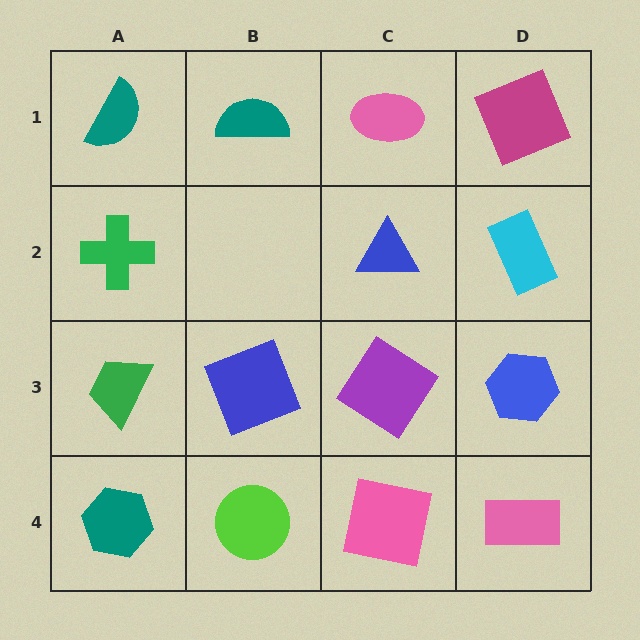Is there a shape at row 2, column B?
No, that cell is empty.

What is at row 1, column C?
A pink ellipse.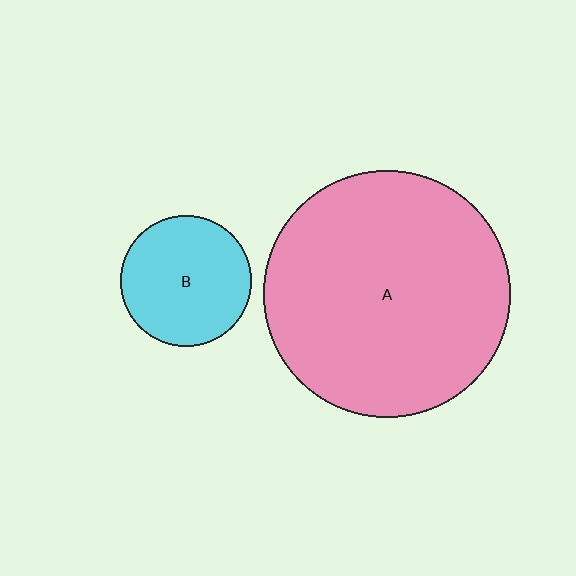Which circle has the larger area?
Circle A (pink).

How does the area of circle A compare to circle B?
Approximately 3.6 times.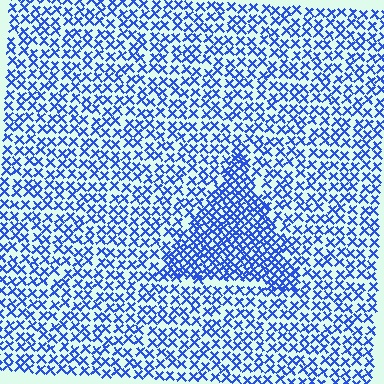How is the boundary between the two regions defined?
The boundary is defined by a change in element density (approximately 1.9x ratio). All elements are the same color, size, and shape.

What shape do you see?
I see a triangle.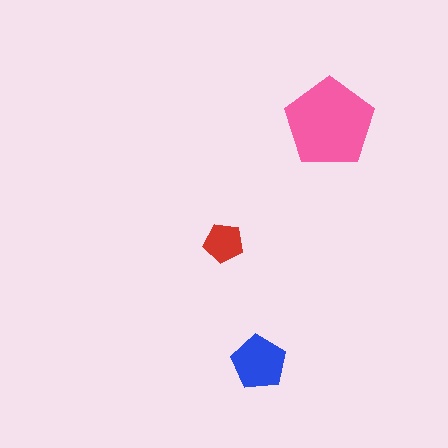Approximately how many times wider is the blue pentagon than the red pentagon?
About 1.5 times wider.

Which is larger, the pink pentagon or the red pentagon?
The pink one.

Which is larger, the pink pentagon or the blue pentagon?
The pink one.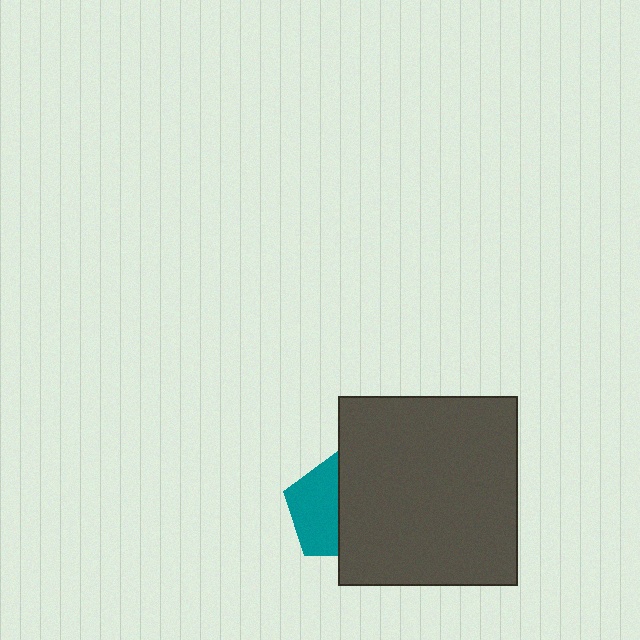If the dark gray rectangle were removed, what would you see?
You would see the complete teal pentagon.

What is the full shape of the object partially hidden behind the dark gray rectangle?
The partially hidden object is a teal pentagon.